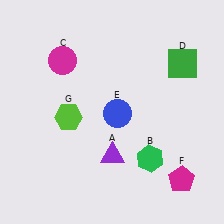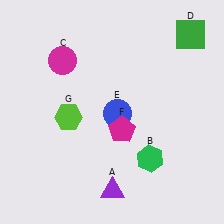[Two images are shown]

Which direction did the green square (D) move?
The green square (D) moved up.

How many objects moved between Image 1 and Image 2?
3 objects moved between the two images.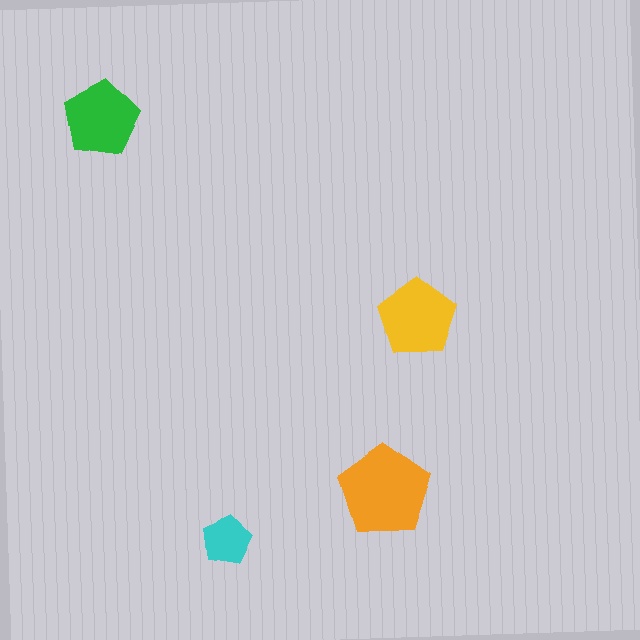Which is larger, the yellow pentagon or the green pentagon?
The yellow one.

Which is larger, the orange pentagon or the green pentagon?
The orange one.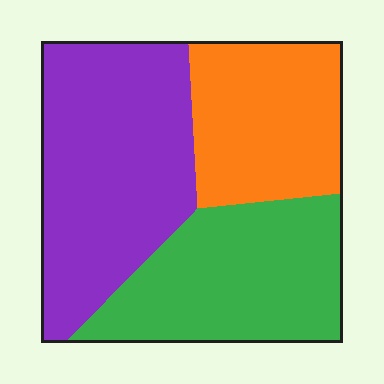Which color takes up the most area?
Purple, at roughly 40%.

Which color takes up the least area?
Orange, at roughly 25%.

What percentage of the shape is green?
Green takes up about one third (1/3) of the shape.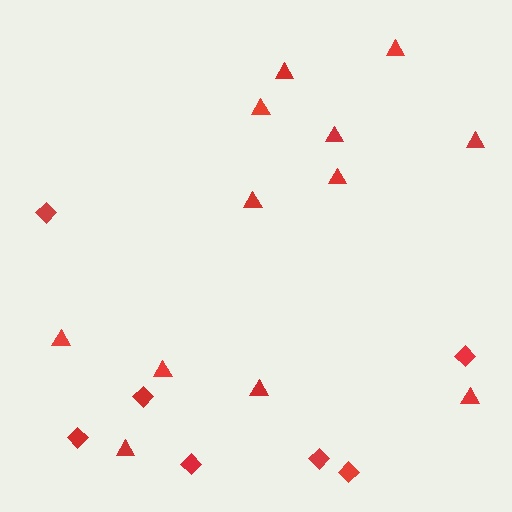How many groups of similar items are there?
There are 2 groups: one group of triangles (12) and one group of diamonds (7).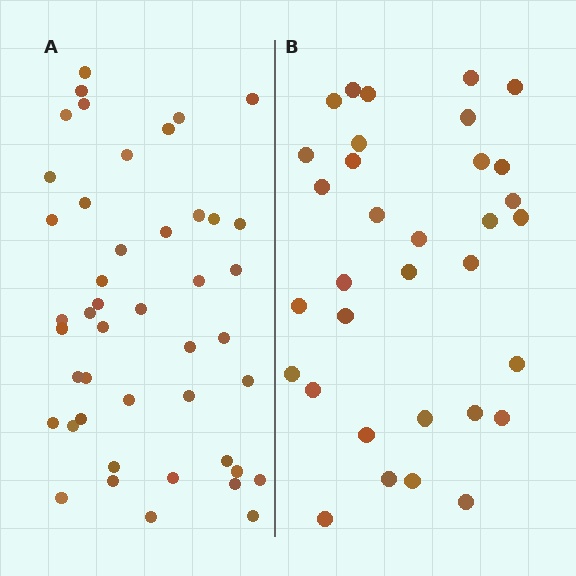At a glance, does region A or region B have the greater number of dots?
Region A (the left region) has more dots.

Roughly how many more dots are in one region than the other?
Region A has roughly 12 or so more dots than region B.